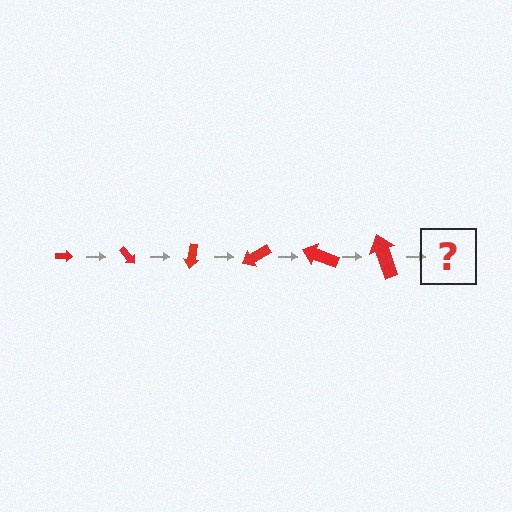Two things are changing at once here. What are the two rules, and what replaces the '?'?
The two rules are that the arrow grows larger each step and it rotates 50 degrees each step. The '?' should be an arrow, larger than the previous one and rotated 300 degrees from the start.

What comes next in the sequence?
The next element should be an arrow, larger than the previous one and rotated 300 degrees from the start.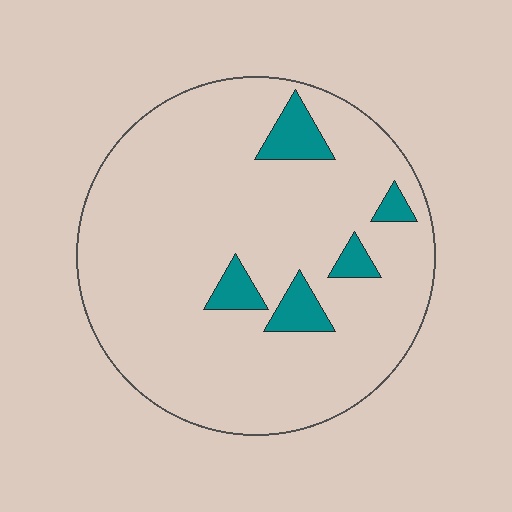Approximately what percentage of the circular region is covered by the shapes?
Approximately 10%.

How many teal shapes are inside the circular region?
5.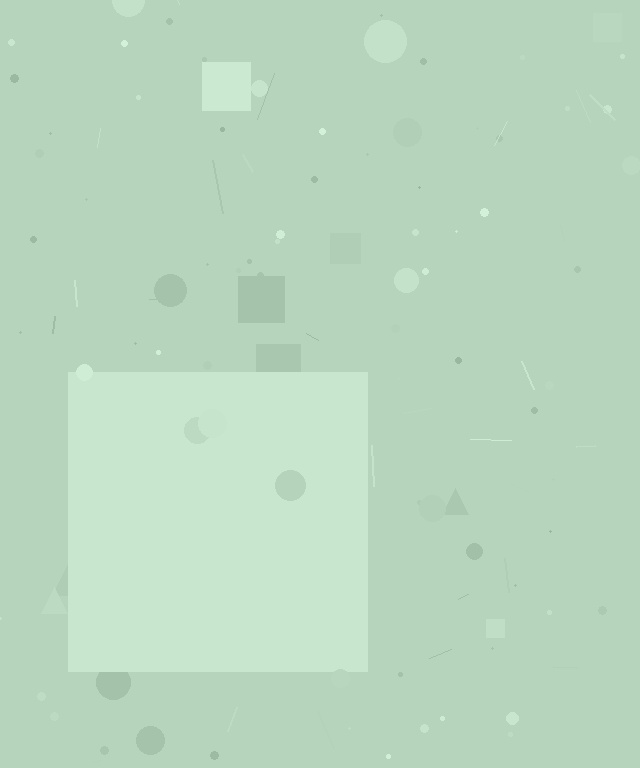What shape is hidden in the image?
A square is hidden in the image.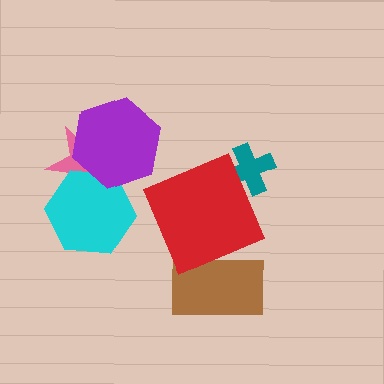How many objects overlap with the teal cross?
1 object overlaps with the teal cross.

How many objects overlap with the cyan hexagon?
2 objects overlap with the cyan hexagon.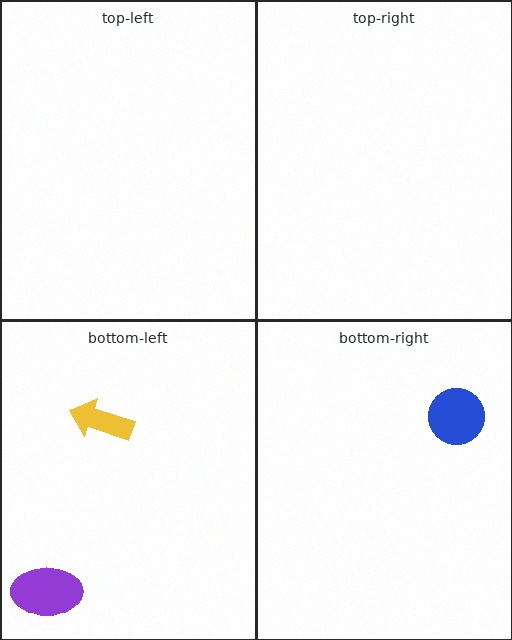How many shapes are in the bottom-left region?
2.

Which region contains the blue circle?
The bottom-right region.